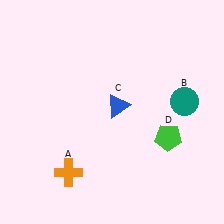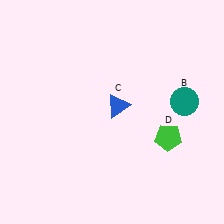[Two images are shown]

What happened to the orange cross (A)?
The orange cross (A) was removed in Image 2. It was in the bottom-left area of Image 1.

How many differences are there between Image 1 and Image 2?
There is 1 difference between the two images.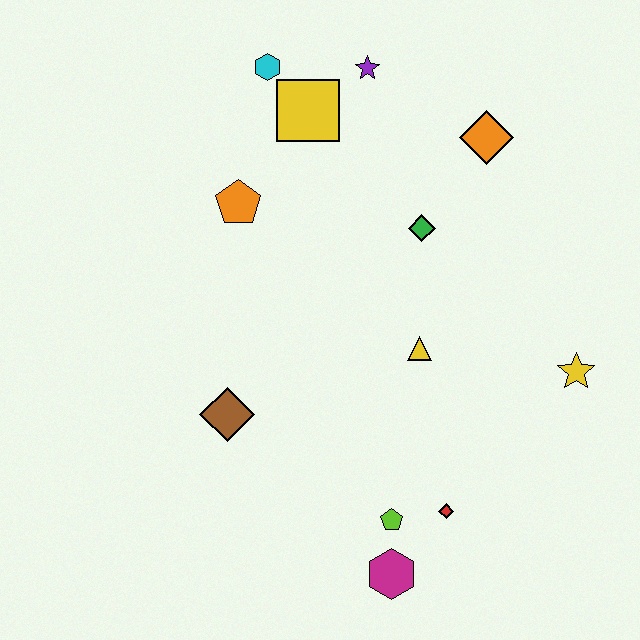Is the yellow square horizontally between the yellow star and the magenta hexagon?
No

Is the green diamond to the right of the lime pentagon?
Yes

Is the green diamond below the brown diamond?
No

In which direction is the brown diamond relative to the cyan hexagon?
The brown diamond is below the cyan hexagon.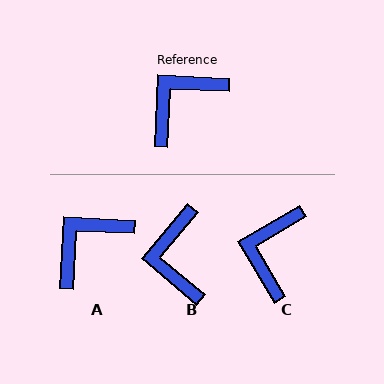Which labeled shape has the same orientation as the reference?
A.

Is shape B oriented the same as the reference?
No, it is off by about 53 degrees.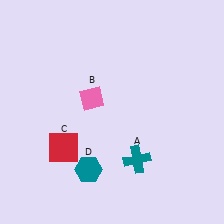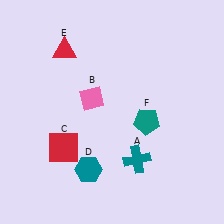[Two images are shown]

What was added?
A red triangle (E), a teal pentagon (F) were added in Image 2.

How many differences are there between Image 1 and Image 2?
There are 2 differences between the two images.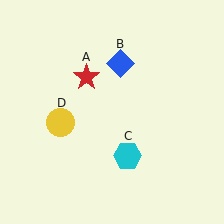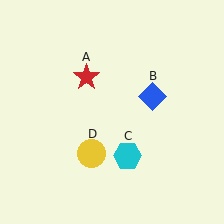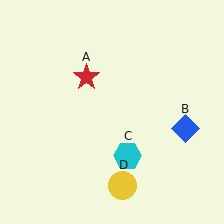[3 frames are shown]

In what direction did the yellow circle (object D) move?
The yellow circle (object D) moved down and to the right.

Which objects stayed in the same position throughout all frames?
Red star (object A) and cyan hexagon (object C) remained stationary.